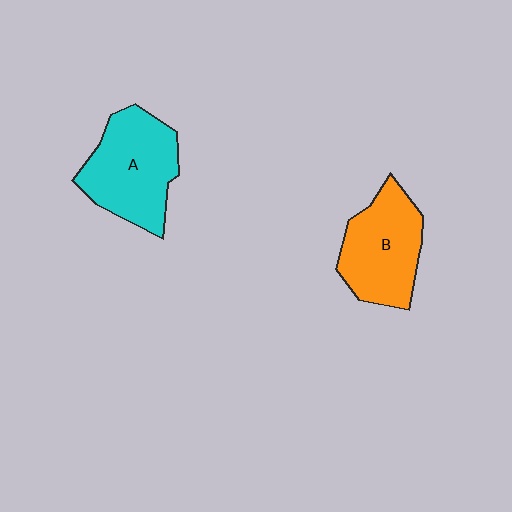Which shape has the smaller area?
Shape B (orange).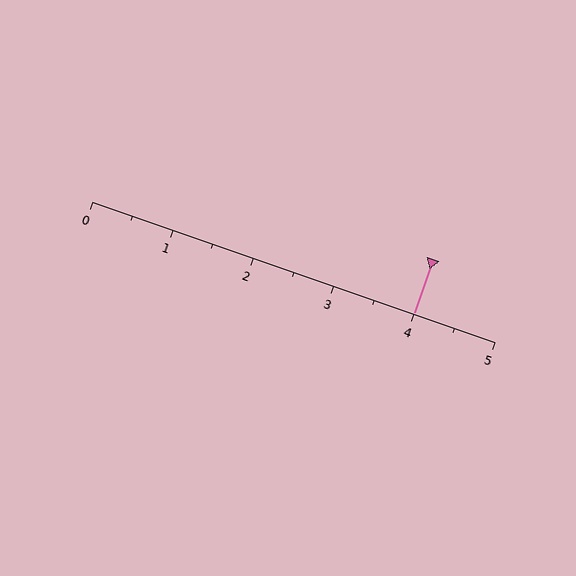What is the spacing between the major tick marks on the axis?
The major ticks are spaced 1 apart.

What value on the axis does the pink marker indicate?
The marker indicates approximately 4.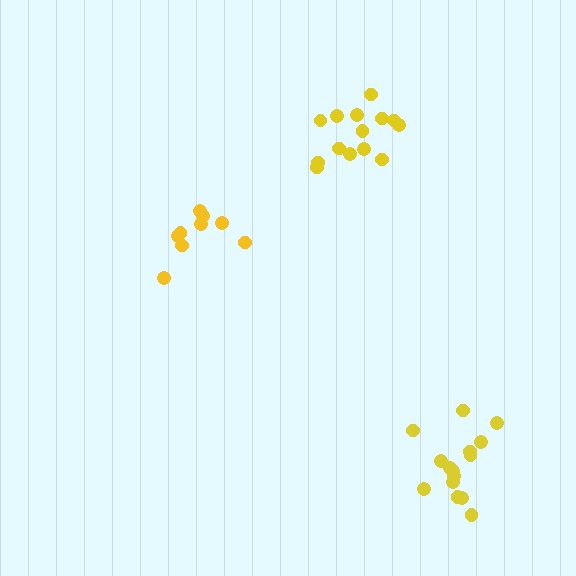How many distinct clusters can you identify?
There are 3 distinct clusters.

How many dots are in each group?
Group 1: 9 dots, Group 2: 15 dots, Group 3: 14 dots (38 total).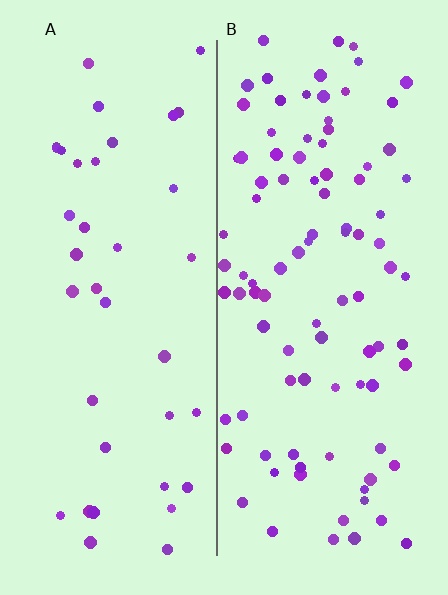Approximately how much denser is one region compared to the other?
Approximately 2.4× — region B over region A.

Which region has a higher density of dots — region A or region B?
B (the right).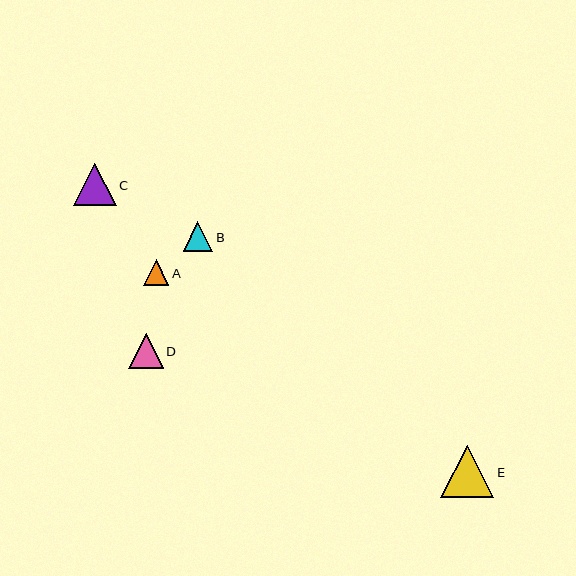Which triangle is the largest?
Triangle E is the largest with a size of approximately 53 pixels.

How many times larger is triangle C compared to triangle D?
Triangle C is approximately 1.2 times the size of triangle D.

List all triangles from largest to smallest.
From largest to smallest: E, C, D, B, A.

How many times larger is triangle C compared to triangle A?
Triangle C is approximately 1.7 times the size of triangle A.